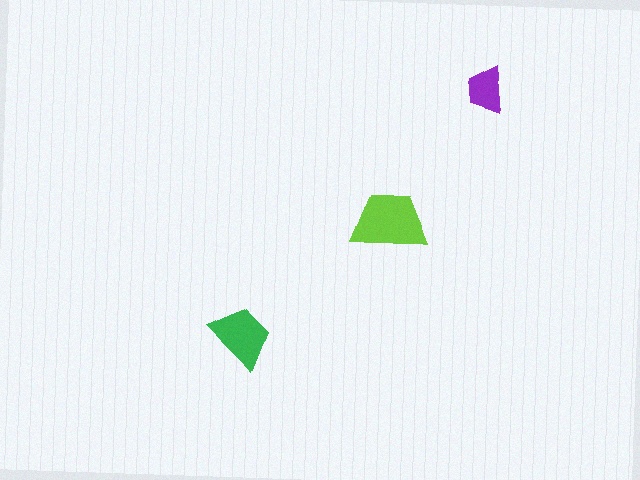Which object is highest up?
The purple trapezoid is topmost.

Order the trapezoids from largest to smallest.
the lime one, the green one, the purple one.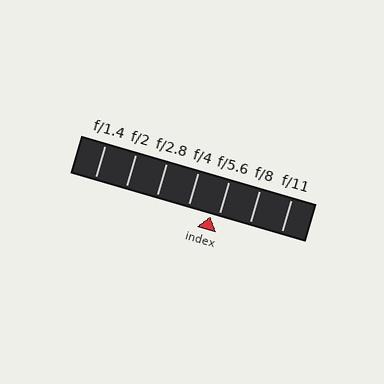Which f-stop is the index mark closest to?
The index mark is closest to f/5.6.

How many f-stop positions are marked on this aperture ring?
There are 7 f-stop positions marked.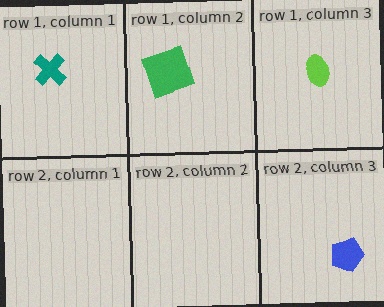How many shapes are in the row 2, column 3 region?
1.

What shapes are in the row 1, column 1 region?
The teal cross.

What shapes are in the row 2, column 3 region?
The blue pentagon.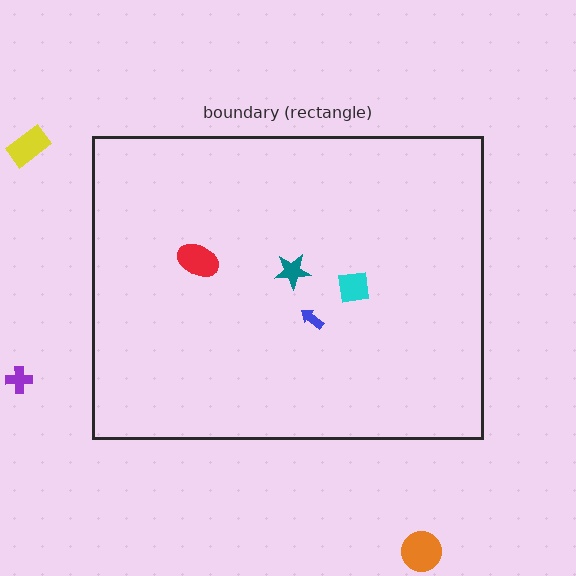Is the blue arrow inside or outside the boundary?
Inside.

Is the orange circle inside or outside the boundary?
Outside.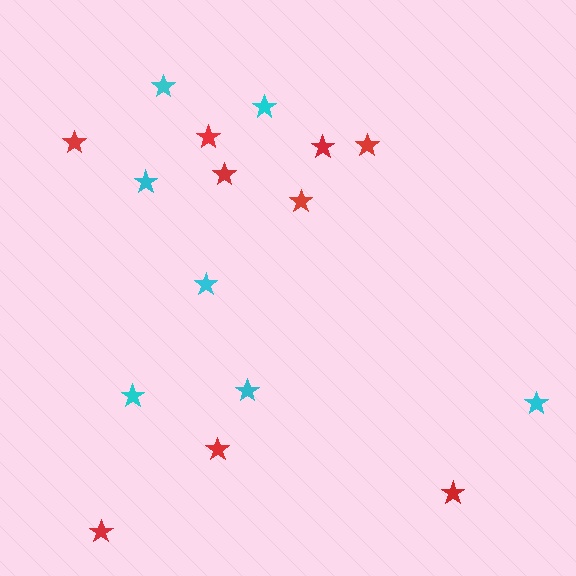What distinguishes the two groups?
There are 2 groups: one group of red stars (9) and one group of cyan stars (7).